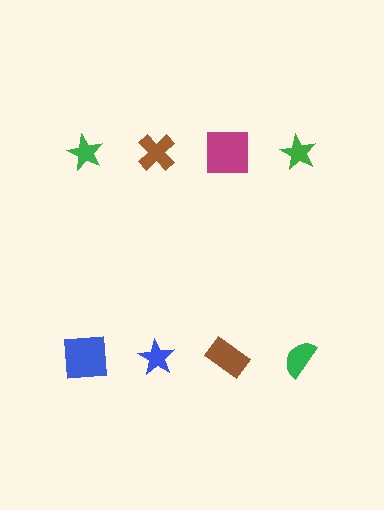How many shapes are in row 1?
4 shapes.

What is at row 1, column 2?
A brown cross.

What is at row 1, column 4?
A green star.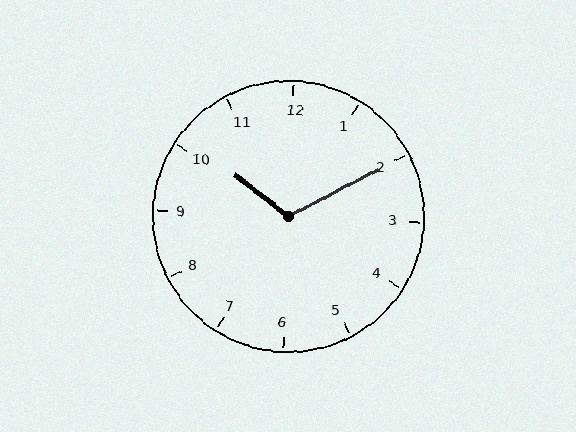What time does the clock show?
10:10.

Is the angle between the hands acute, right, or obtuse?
It is obtuse.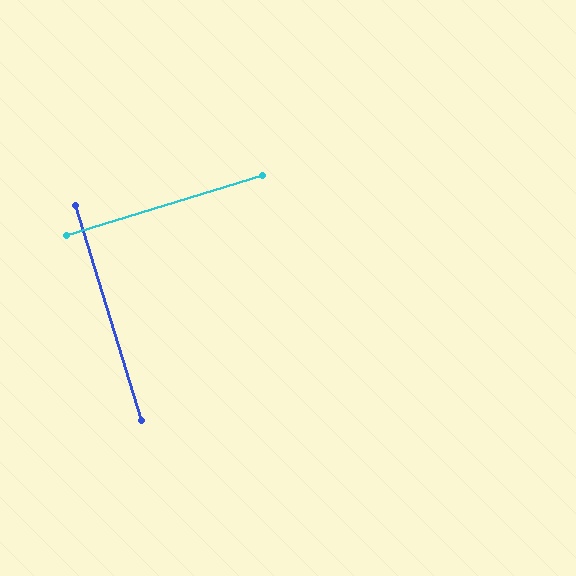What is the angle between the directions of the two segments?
Approximately 90 degrees.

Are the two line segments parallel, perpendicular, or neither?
Perpendicular — they meet at approximately 90°.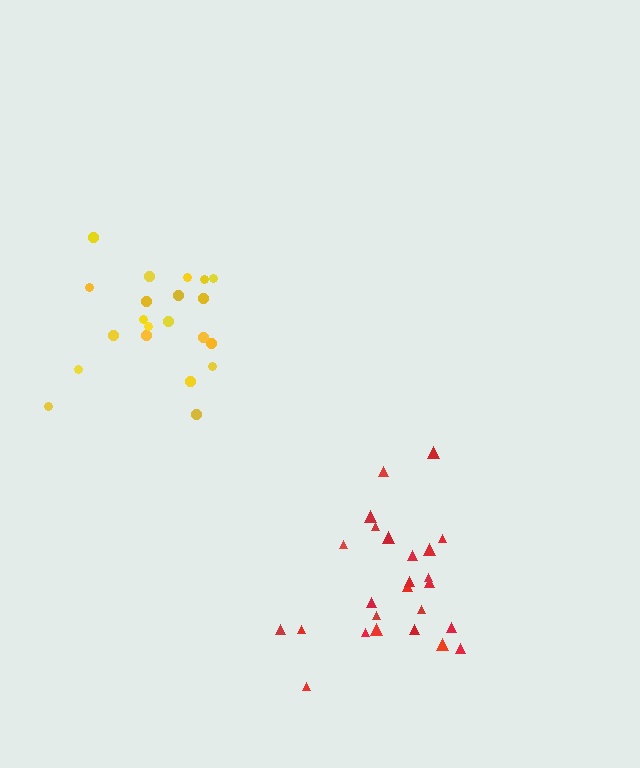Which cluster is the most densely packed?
Red.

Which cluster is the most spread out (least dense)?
Yellow.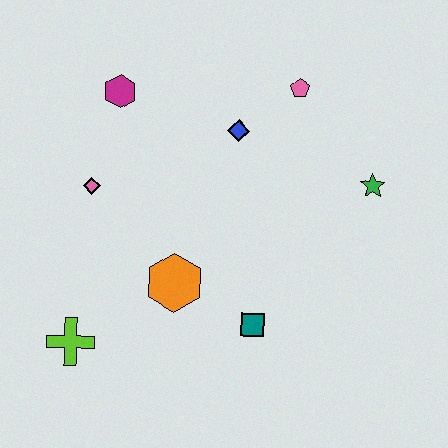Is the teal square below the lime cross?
No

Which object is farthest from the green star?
The lime cross is farthest from the green star.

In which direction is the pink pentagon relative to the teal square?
The pink pentagon is above the teal square.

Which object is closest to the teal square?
The orange hexagon is closest to the teal square.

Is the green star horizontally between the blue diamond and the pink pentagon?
No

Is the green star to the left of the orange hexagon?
No